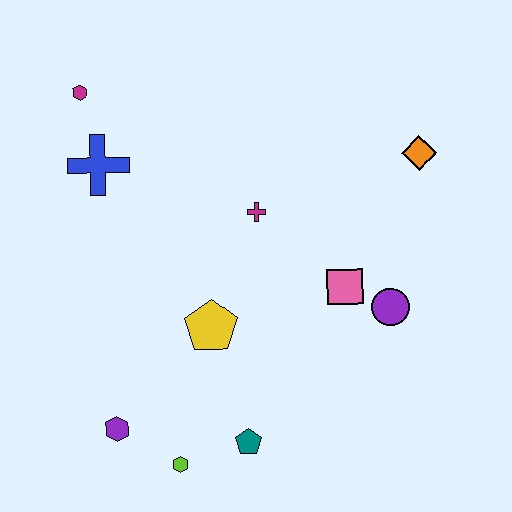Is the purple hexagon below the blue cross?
Yes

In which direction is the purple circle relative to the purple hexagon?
The purple circle is to the right of the purple hexagon.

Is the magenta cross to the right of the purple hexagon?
Yes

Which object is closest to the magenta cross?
The pink square is closest to the magenta cross.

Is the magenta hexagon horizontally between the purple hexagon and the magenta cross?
No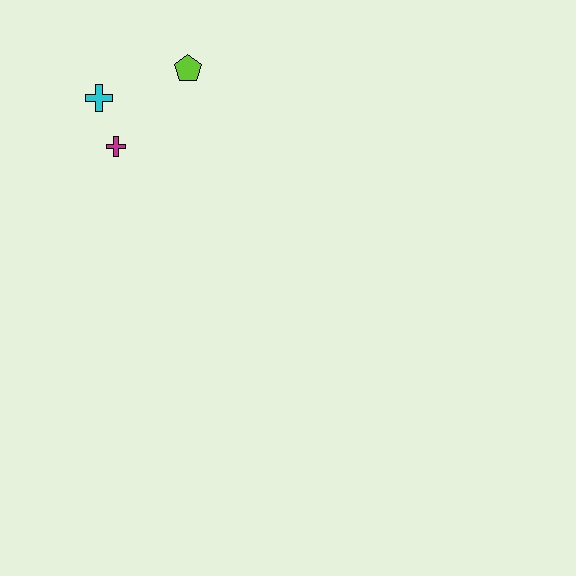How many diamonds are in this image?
There are no diamonds.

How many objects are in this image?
There are 3 objects.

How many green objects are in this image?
There are no green objects.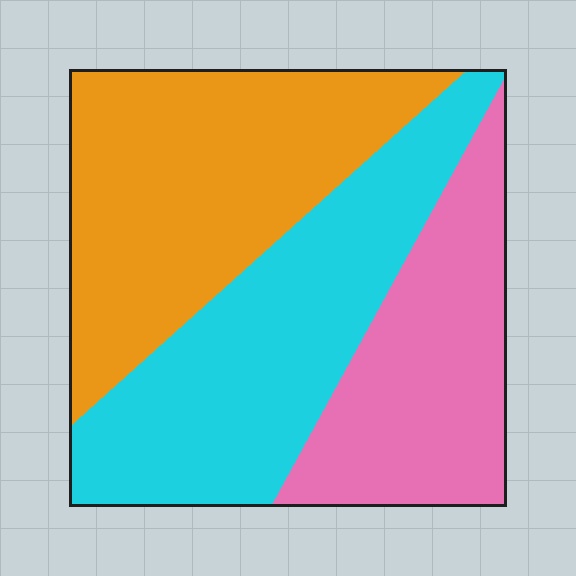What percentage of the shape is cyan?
Cyan covers about 35% of the shape.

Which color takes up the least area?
Pink, at roughly 25%.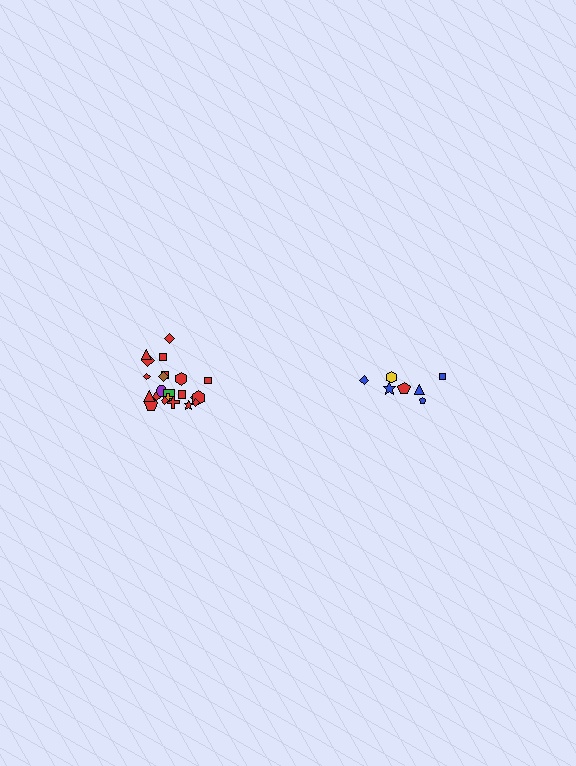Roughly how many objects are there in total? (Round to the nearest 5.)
Roughly 30 objects in total.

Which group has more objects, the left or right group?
The left group.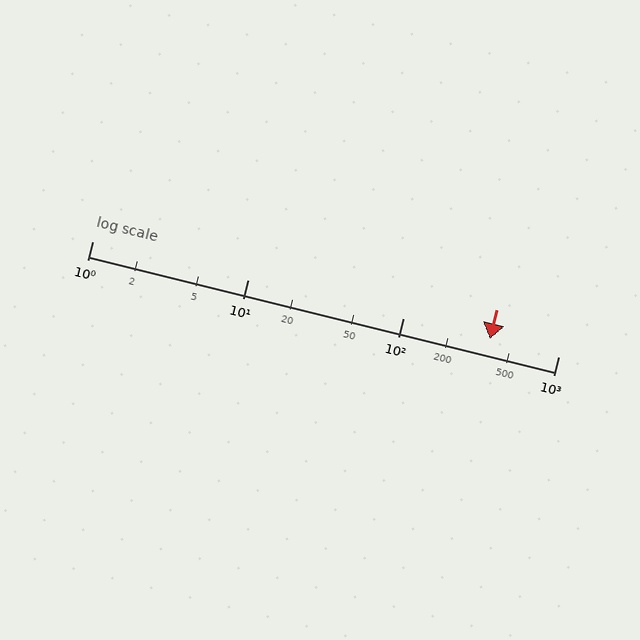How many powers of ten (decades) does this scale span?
The scale spans 3 decades, from 1 to 1000.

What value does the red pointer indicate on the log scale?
The pointer indicates approximately 360.